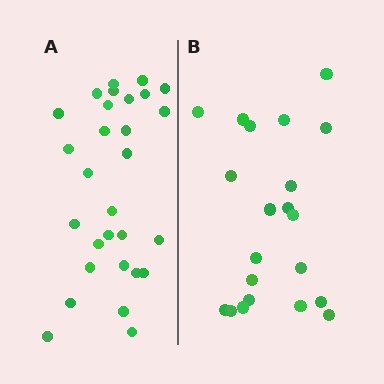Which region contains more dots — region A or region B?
Region A (the left region) has more dots.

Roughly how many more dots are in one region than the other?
Region A has roughly 8 or so more dots than region B.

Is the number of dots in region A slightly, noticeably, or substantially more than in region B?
Region A has noticeably more, but not dramatically so. The ratio is roughly 1.4 to 1.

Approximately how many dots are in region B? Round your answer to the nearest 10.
About 20 dots. (The exact count is 21, which rounds to 20.)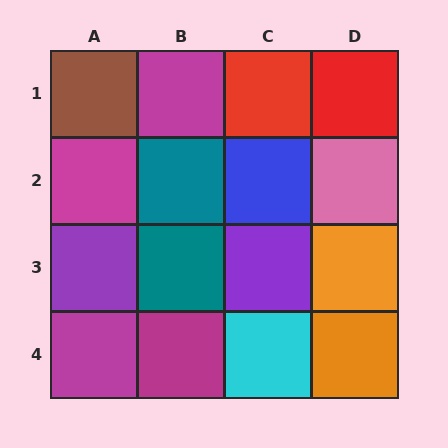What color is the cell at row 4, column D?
Orange.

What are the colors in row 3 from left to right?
Purple, teal, purple, orange.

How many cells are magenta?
4 cells are magenta.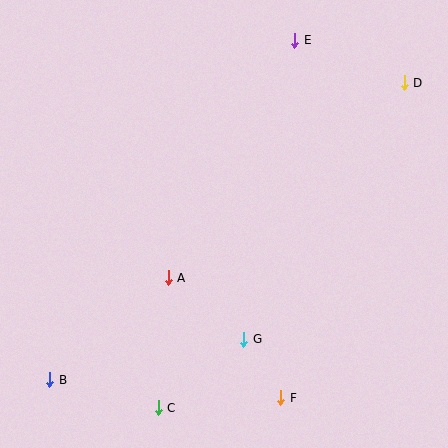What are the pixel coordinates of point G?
Point G is at (244, 339).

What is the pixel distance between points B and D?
The distance between B and D is 463 pixels.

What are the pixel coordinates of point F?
Point F is at (281, 398).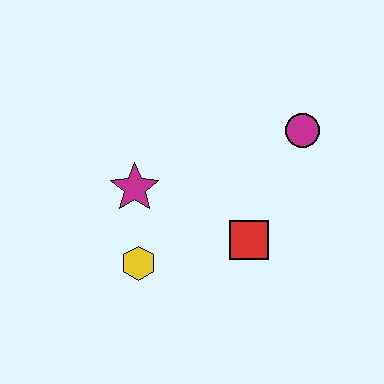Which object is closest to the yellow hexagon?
The magenta star is closest to the yellow hexagon.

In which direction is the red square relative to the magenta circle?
The red square is below the magenta circle.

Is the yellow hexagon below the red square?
Yes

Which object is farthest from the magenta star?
The magenta circle is farthest from the magenta star.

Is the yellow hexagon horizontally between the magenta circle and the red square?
No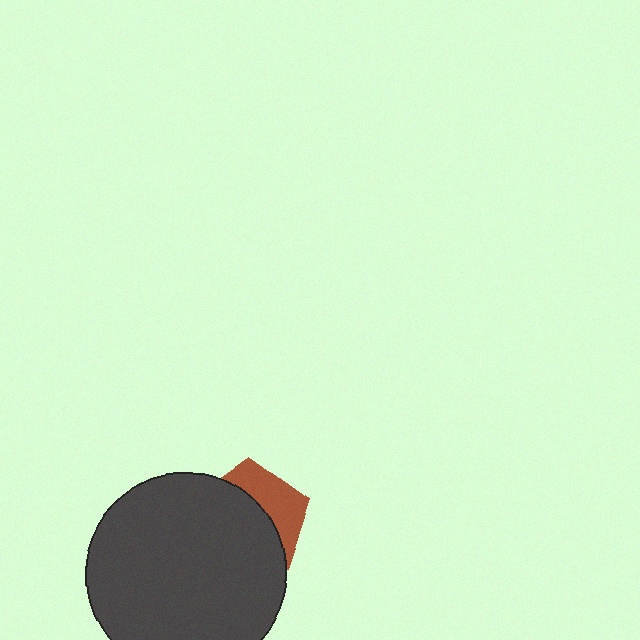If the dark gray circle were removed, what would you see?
You would see the complete brown pentagon.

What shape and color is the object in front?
The object in front is a dark gray circle.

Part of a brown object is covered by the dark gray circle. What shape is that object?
It is a pentagon.